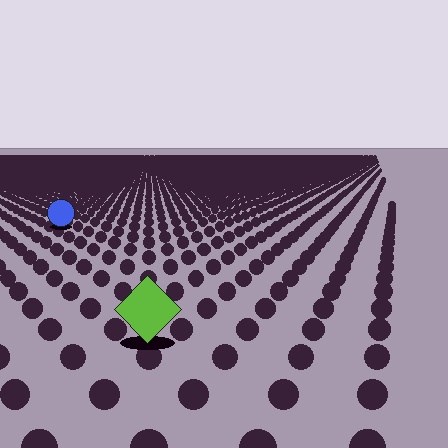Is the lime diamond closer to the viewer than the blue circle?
Yes. The lime diamond is closer — you can tell from the texture gradient: the ground texture is coarser near it.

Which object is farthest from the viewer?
The blue circle is farthest from the viewer. It appears smaller and the ground texture around it is denser.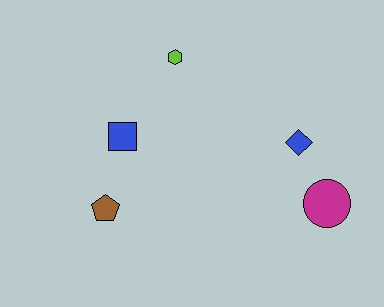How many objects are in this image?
There are 5 objects.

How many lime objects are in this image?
There is 1 lime object.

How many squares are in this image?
There is 1 square.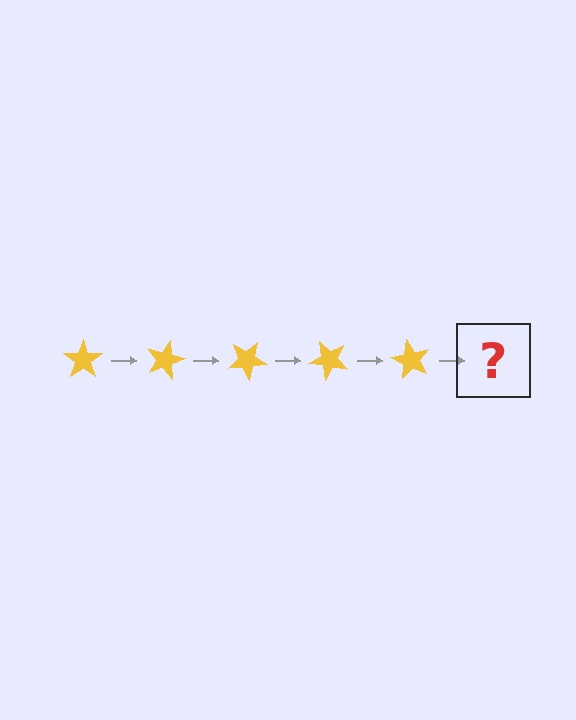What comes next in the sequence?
The next element should be a yellow star rotated 75 degrees.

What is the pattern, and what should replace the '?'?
The pattern is that the star rotates 15 degrees each step. The '?' should be a yellow star rotated 75 degrees.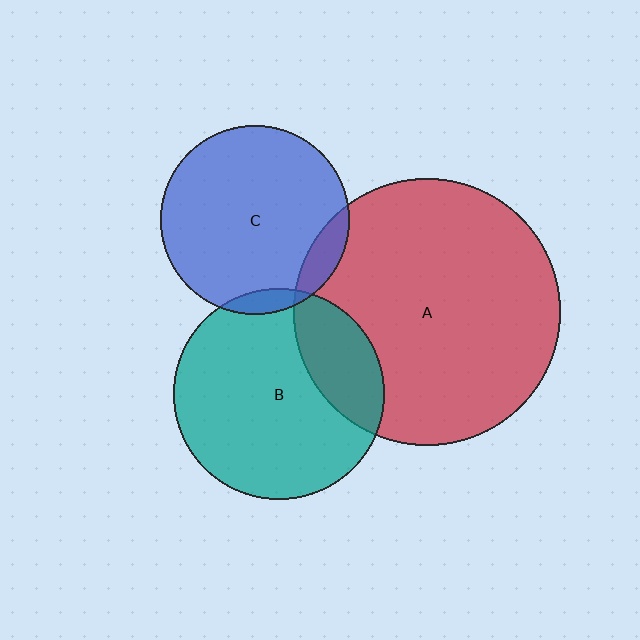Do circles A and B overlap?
Yes.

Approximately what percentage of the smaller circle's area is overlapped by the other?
Approximately 25%.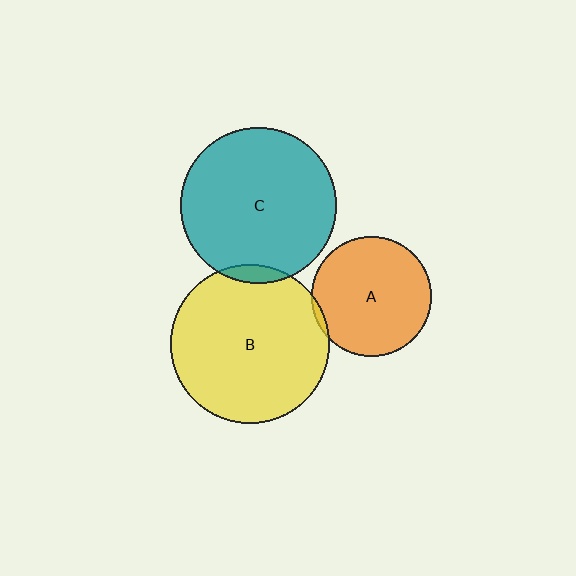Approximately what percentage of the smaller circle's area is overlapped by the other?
Approximately 5%.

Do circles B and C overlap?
Yes.